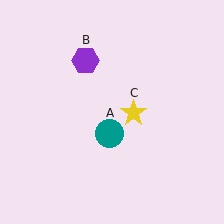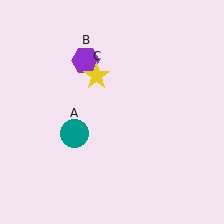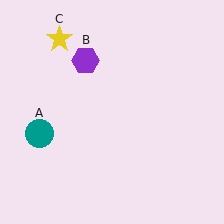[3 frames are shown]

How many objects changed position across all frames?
2 objects changed position: teal circle (object A), yellow star (object C).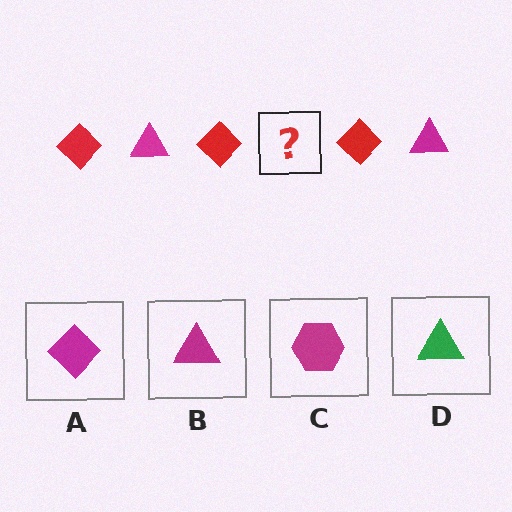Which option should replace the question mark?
Option B.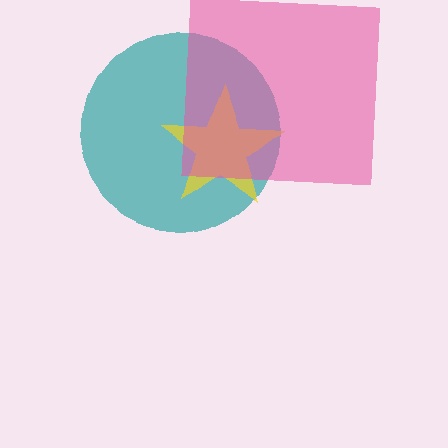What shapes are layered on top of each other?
The layered shapes are: a teal circle, a yellow star, a pink square.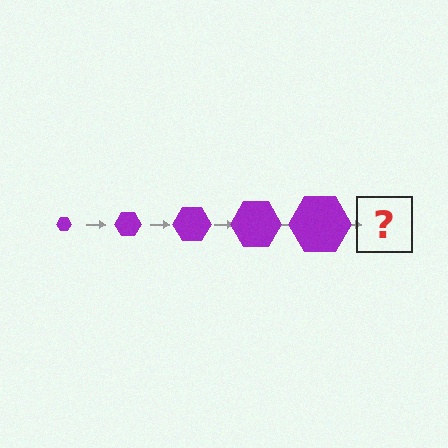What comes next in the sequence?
The next element should be a purple hexagon, larger than the previous one.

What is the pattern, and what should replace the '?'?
The pattern is that the hexagon gets progressively larger each step. The '?' should be a purple hexagon, larger than the previous one.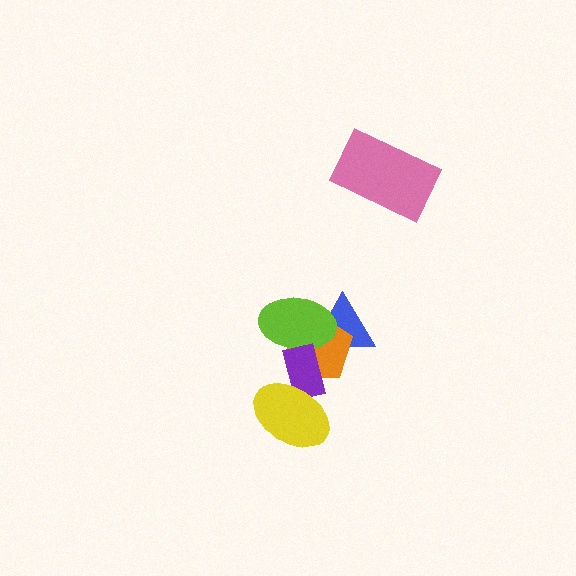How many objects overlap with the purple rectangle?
3 objects overlap with the purple rectangle.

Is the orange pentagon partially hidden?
Yes, it is partially covered by another shape.